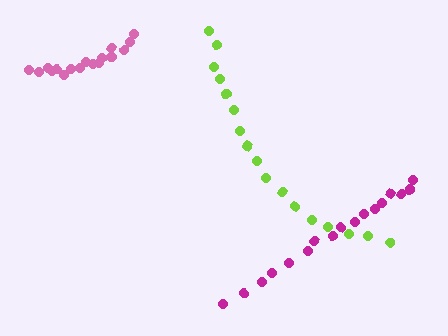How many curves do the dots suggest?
There are 3 distinct paths.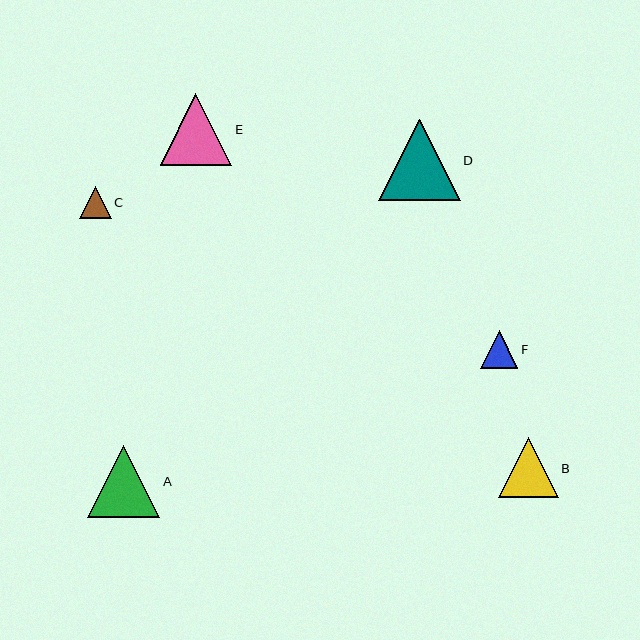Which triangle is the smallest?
Triangle C is the smallest with a size of approximately 32 pixels.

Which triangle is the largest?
Triangle D is the largest with a size of approximately 81 pixels.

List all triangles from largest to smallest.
From largest to smallest: D, A, E, B, F, C.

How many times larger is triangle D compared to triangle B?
Triangle D is approximately 1.3 times the size of triangle B.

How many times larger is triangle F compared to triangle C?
Triangle F is approximately 1.2 times the size of triangle C.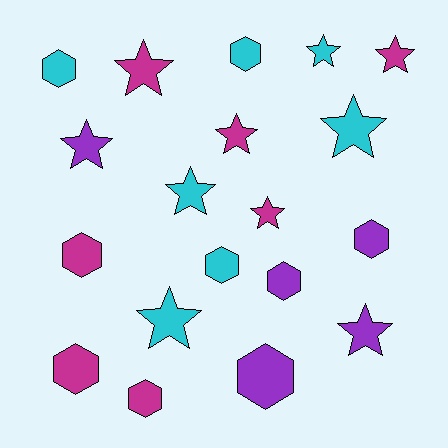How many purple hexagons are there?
There are 3 purple hexagons.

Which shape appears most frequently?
Star, with 10 objects.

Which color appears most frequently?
Magenta, with 7 objects.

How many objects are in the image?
There are 19 objects.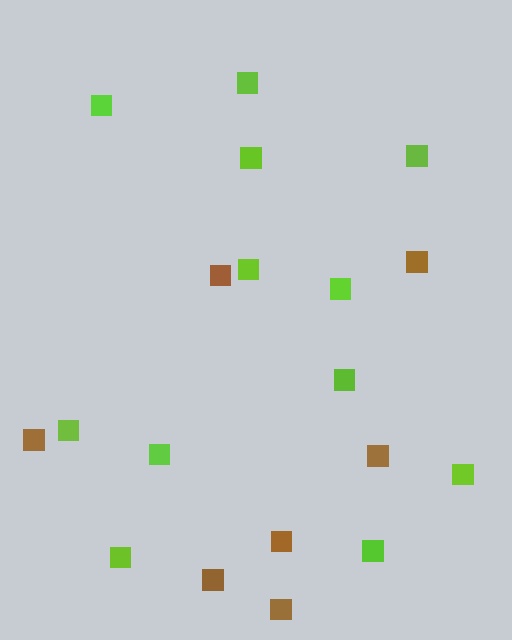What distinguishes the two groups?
There are 2 groups: one group of brown squares (7) and one group of lime squares (12).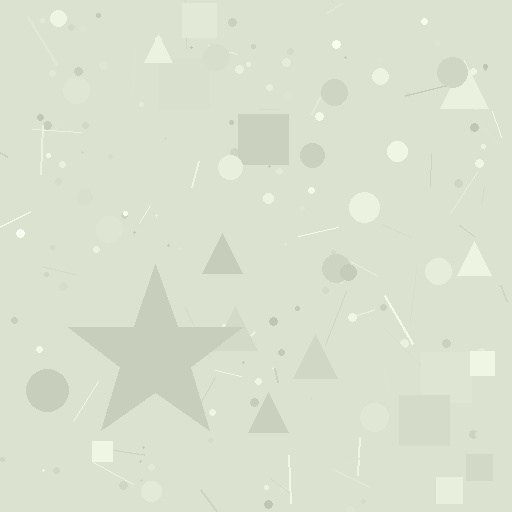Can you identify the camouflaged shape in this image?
The camouflaged shape is a star.